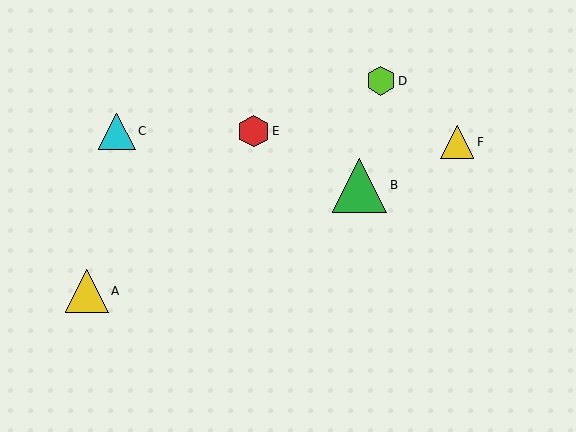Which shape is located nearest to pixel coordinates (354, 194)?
The green triangle (labeled B) at (360, 185) is nearest to that location.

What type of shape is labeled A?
Shape A is a yellow triangle.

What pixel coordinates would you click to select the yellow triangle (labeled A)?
Click at (87, 291) to select the yellow triangle A.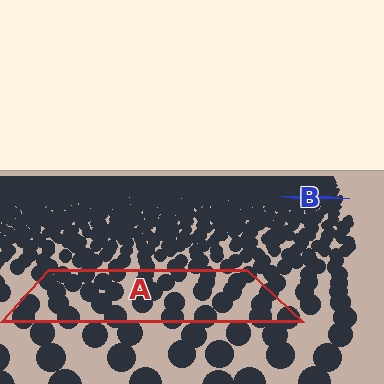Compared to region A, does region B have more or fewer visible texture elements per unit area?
Region B has more texture elements per unit area — they are packed more densely because it is farther away.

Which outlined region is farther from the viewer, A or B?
Region B is farther from the viewer — the texture elements inside it appear smaller and more densely packed.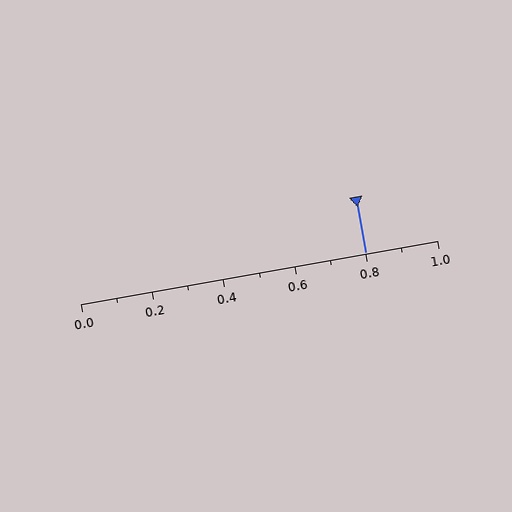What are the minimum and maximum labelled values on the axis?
The axis runs from 0.0 to 1.0.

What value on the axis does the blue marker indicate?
The marker indicates approximately 0.8.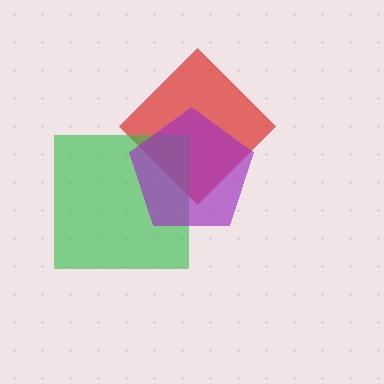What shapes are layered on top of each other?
The layered shapes are: a red diamond, a green square, a purple pentagon.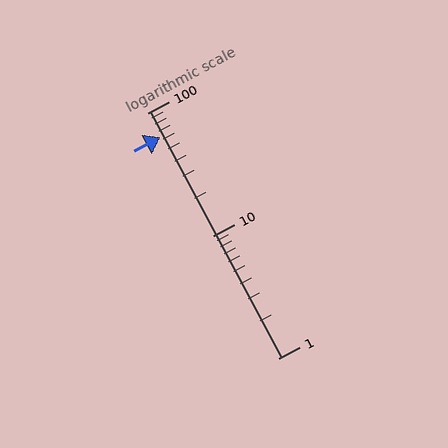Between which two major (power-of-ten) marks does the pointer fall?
The pointer is between 10 and 100.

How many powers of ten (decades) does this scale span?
The scale spans 2 decades, from 1 to 100.